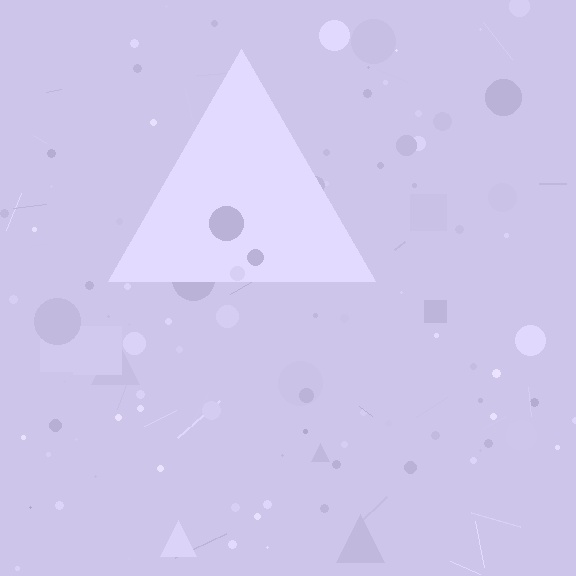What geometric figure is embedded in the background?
A triangle is embedded in the background.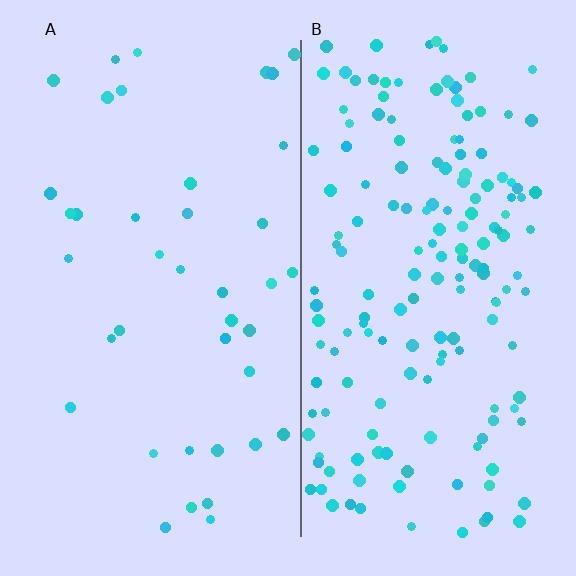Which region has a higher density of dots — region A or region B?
B (the right).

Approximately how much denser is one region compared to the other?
Approximately 4.2× — region B over region A.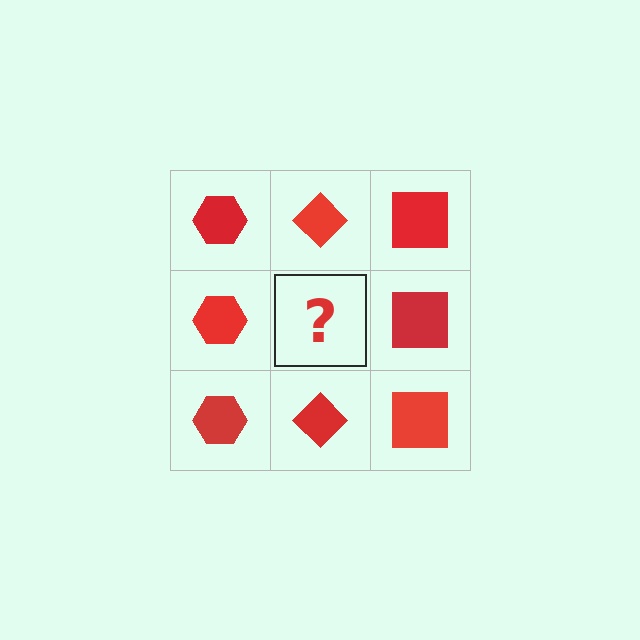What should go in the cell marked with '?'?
The missing cell should contain a red diamond.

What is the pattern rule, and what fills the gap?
The rule is that each column has a consistent shape. The gap should be filled with a red diamond.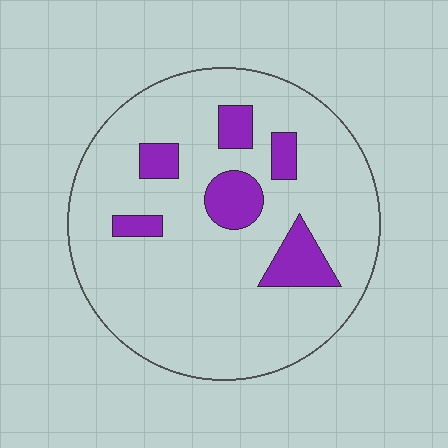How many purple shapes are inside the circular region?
6.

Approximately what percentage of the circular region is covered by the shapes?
Approximately 15%.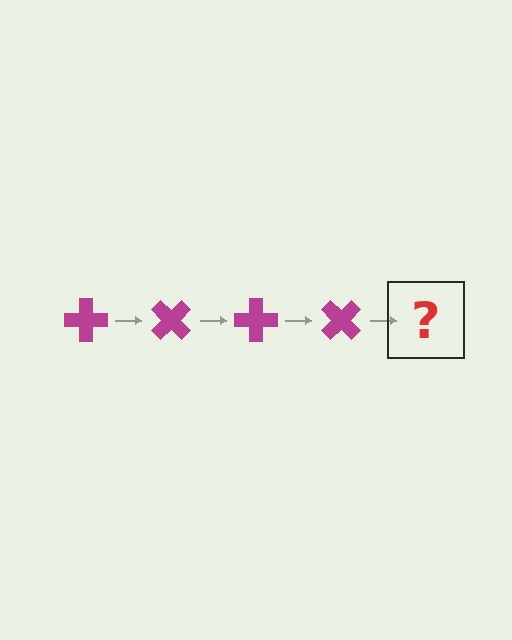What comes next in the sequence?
The next element should be a magenta cross rotated 180 degrees.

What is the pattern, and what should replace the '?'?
The pattern is that the cross rotates 45 degrees each step. The '?' should be a magenta cross rotated 180 degrees.